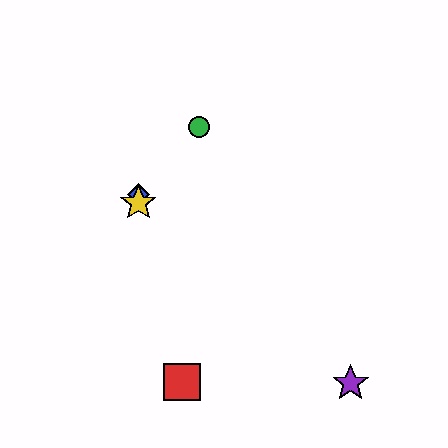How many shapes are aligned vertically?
2 shapes (the blue diamond, the yellow star) are aligned vertically.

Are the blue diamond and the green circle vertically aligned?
No, the blue diamond is at x≈138 and the green circle is at x≈199.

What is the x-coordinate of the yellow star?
The yellow star is at x≈138.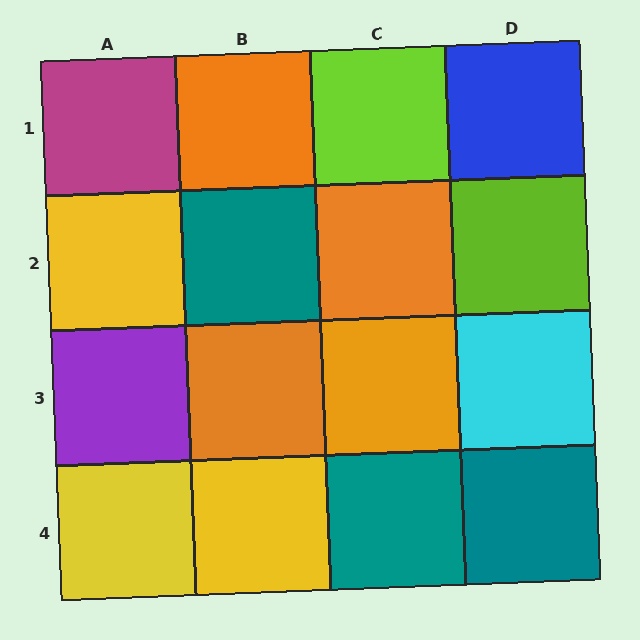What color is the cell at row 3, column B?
Orange.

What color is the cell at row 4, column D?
Teal.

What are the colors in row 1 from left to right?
Magenta, orange, lime, blue.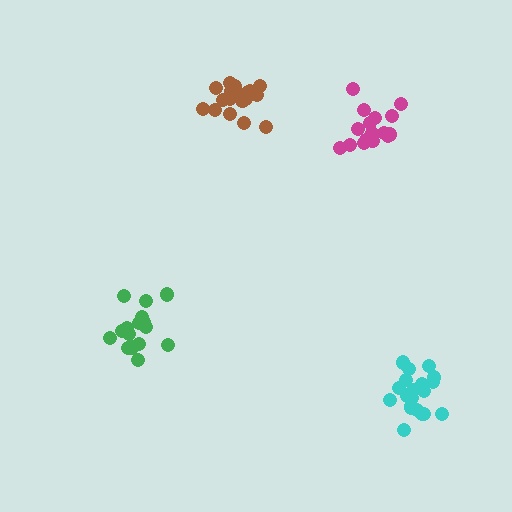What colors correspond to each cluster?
The clusters are colored: green, magenta, brown, cyan.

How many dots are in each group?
Group 1: 16 dots, Group 2: 16 dots, Group 3: 20 dots, Group 4: 20 dots (72 total).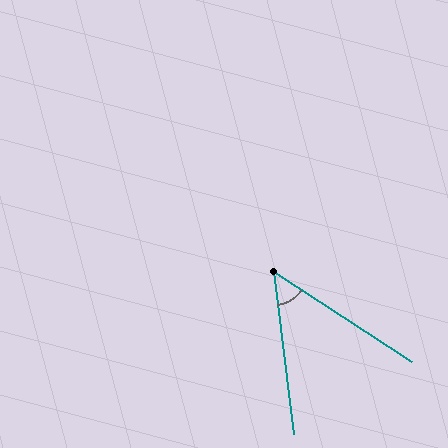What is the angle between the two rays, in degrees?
Approximately 50 degrees.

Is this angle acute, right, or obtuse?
It is acute.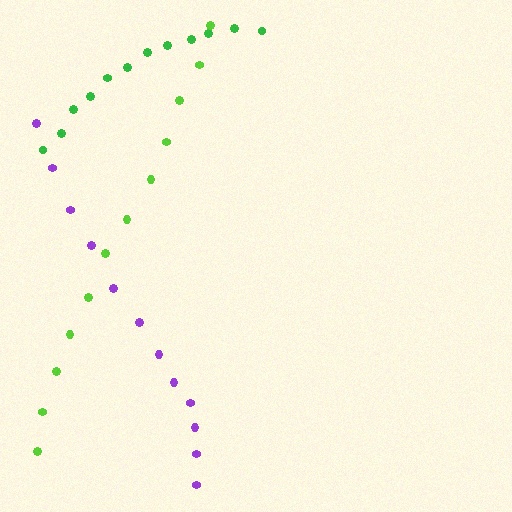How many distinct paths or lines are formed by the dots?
There are 3 distinct paths.